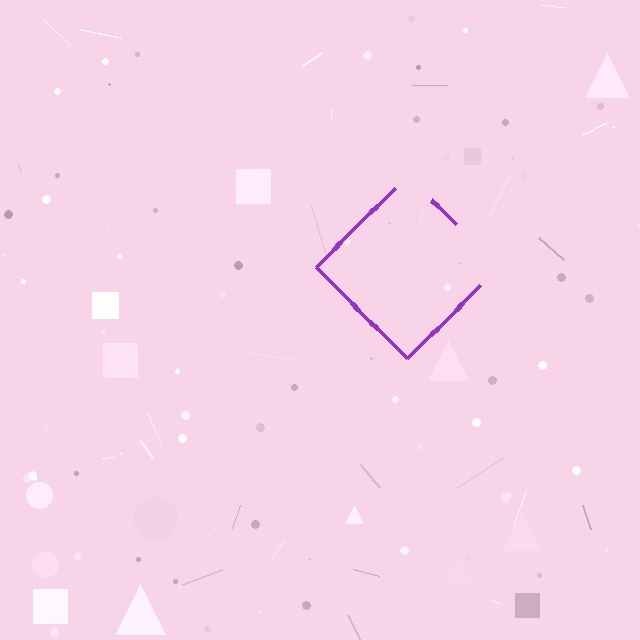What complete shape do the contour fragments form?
The contour fragments form a diamond.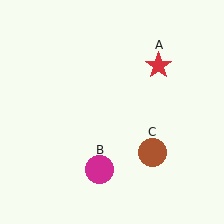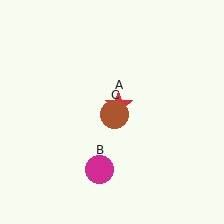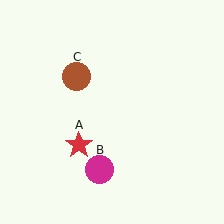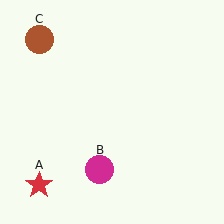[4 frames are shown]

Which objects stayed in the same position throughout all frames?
Magenta circle (object B) remained stationary.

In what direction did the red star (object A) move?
The red star (object A) moved down and to the left.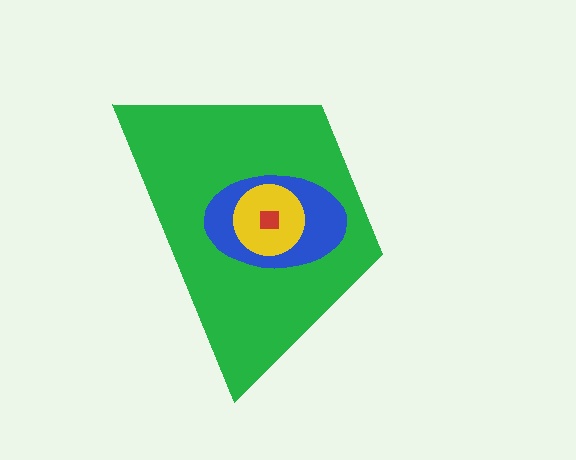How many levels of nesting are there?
4.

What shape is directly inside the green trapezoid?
The blue ellipse.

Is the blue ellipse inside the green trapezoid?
Yes.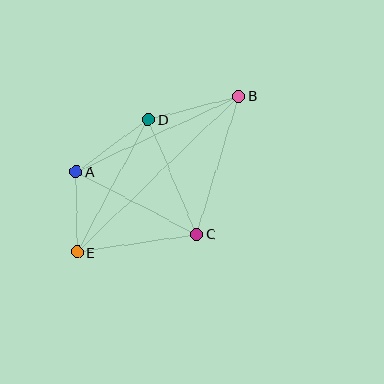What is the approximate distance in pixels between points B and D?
The distance between B and D is approximately 94 pixels.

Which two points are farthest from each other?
Points B and E are farthest from each other.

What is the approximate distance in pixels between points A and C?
The distance between A and C is approximately 136 pixels.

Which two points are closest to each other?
Points A and E are closest to each other.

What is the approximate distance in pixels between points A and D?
The distance between A and D is approximately 89 pixels.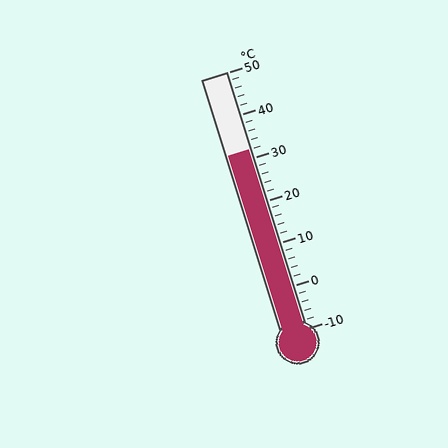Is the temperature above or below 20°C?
The temperature is above 20°C.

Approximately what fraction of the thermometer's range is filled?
The thermometer is filled to approximately 70% of its range.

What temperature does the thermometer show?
The thermometer shows approximately 32°C.